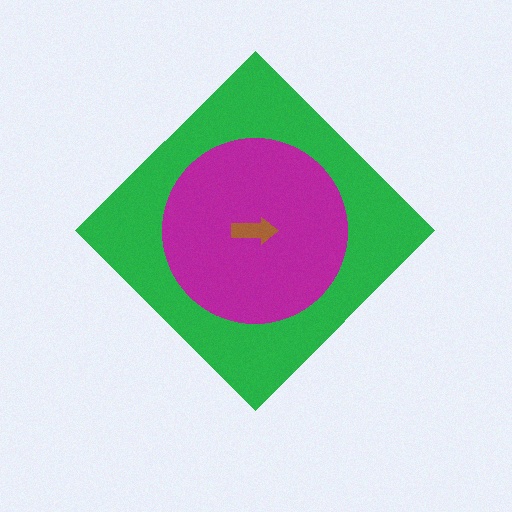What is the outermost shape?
The green diamond.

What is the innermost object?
The brown arrow.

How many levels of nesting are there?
3.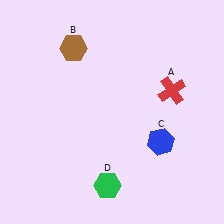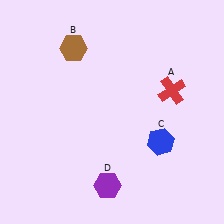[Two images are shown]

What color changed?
The hexagon (D) changed from green in Image 1 to purple in Image 2.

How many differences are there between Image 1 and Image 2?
There is 1 difference between the two images.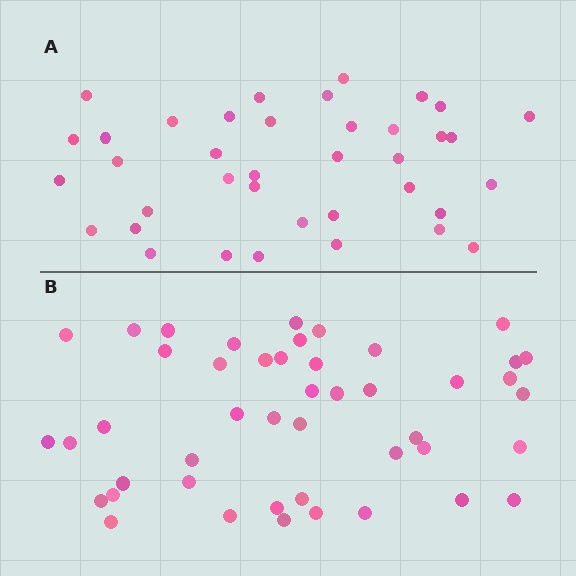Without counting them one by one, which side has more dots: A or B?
Region B (the bottom region) has more dots.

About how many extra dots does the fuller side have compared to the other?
Region B has roughly 8 or so more dots than region A.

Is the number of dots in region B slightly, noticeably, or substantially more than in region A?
Region B has only slightly more — the two regions are fairly close. The ratio is roughly 1.2 to 1.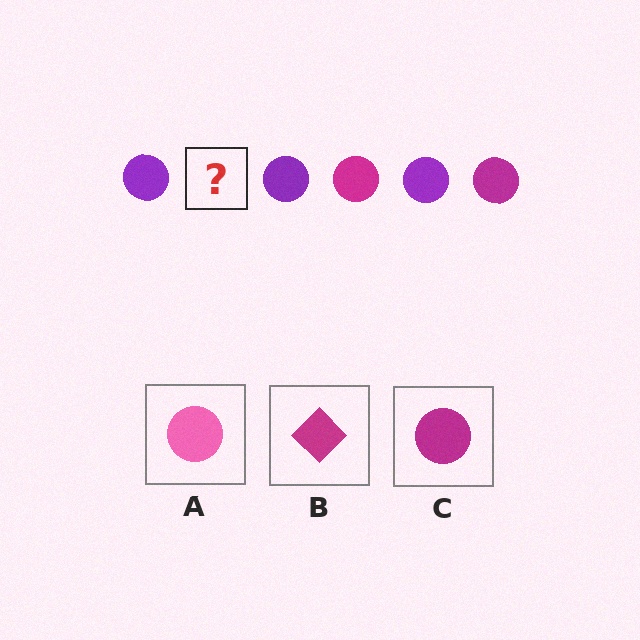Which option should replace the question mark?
Option C.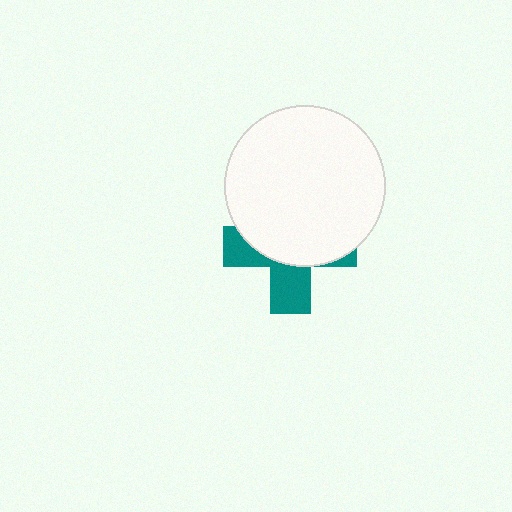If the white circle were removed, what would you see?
You would see the complete teal cross.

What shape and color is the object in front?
The object in front is a white circle.